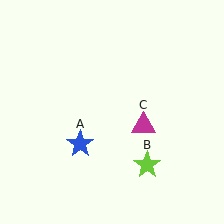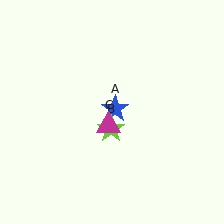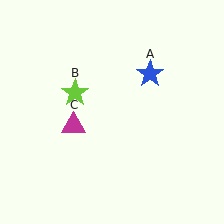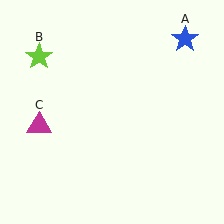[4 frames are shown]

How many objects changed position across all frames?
3 objects changed position: blue star (object A), lime star (object B), magenta triangle (object C).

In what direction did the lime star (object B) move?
The lime star (object B) moved up and to the left.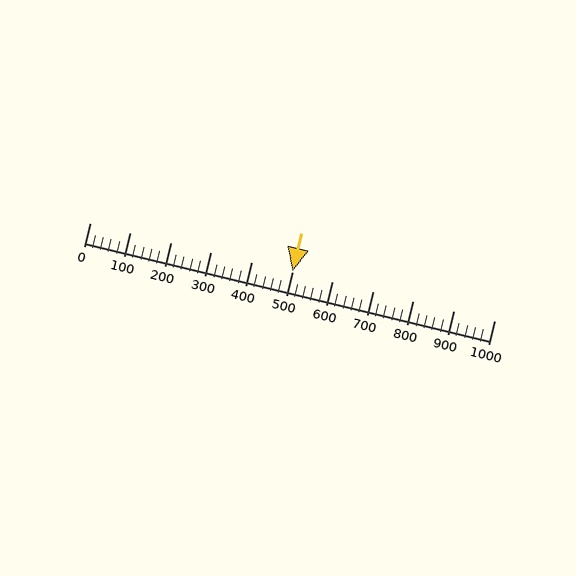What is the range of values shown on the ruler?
The ruler shows values from 0 to 1000.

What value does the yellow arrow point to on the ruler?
The yellow arrow points to approximately 500.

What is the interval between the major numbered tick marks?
The major tick marks are spaced 100 units apart.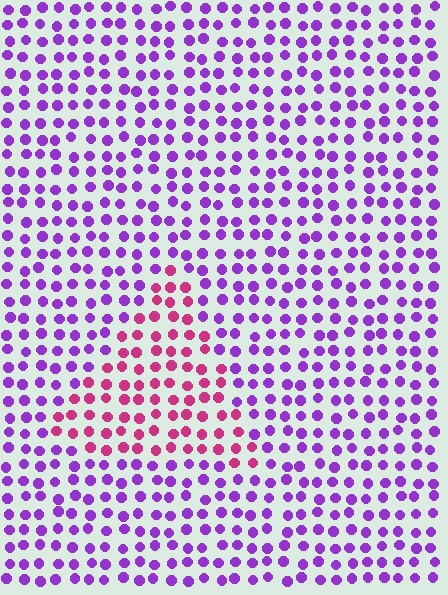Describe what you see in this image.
The image is filled with small purple elements in a uniform arrangement. A triangle-shaped region is visible where the elements are tinted to a slightly different hue, forming a subtle color boundary.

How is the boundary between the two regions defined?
The boundary is defined purely by a slight shift in hue (about 50 degrees). Spacing, size, and orientation are identical on both sides.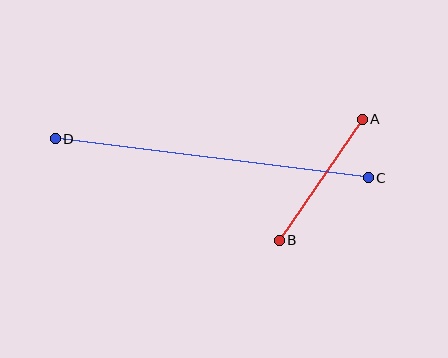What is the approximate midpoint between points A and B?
The midpoint is at approximately (321, 180) pixels.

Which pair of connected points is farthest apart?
Points C and D are farthest apart.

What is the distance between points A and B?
The distance is approximately 147 pixels.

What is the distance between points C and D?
The distance is approximately 316 pixels.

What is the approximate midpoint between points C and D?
The midpoint is at approximately (212, 158) pixels.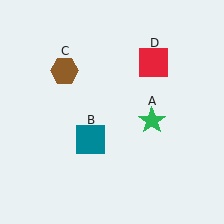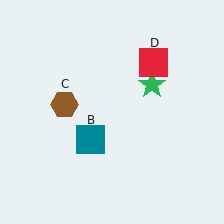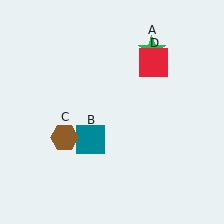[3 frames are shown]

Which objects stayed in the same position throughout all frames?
Teal square (object B) and red square (object D) remained stationary.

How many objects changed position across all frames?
2 objects changed position: green star (object A), brown hexagon (object C).